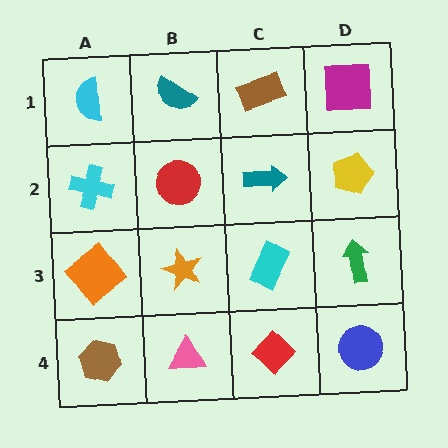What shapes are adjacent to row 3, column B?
A red circle (row 2, column B), a pink triangle (row 4, column B), an orange diamond (row 3, column A), a cyan rectangle (row 3, column C).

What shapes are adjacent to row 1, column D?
A yellow pentagon (row 2, column D), a brown rectangle (row 1, column C).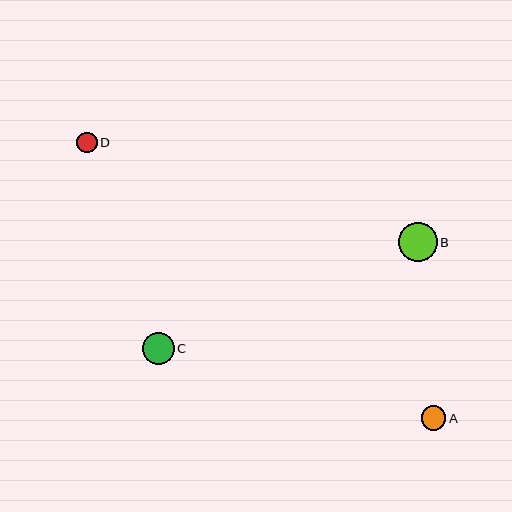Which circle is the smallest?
Circle D is the smallest with a size of approximately 20 pixels.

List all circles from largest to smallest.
From largest to smallest: B, C, A, D.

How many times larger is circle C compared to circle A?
Circle C is approximately 1.3 times the size of circle A.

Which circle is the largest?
Circle B is the largest with a size of approximately 39 pixels.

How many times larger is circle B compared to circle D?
Circle B is approximately 1.9 times the size of circle D.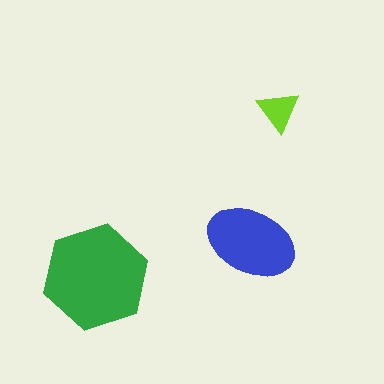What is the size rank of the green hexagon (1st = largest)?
1st.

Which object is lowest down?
The green hexagon is bottommost.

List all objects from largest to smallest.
The green hexagon, the blue ellipse, the lime triangle.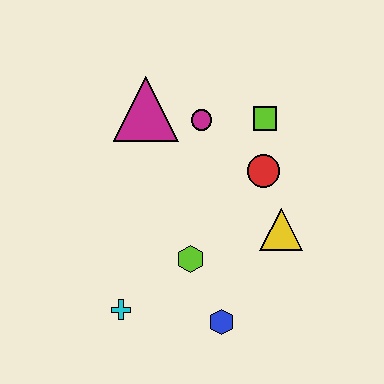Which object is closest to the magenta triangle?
The magenta circle is closest to the magenta triangle.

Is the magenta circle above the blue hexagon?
Yes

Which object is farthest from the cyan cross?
The lime square is farthest from the cyan cross.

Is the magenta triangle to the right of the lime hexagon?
No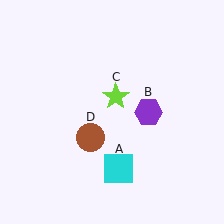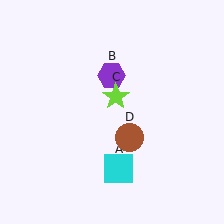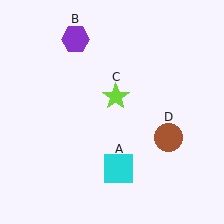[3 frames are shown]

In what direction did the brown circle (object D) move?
The brown circle (object D) moved right.